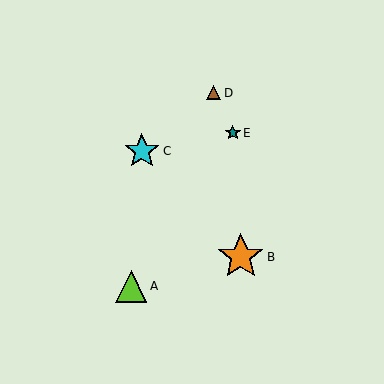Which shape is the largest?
The orange star (labeled B) is the largest.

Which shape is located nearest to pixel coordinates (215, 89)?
The brown triangle (labeled D) at (214, 93) is nearest to that location.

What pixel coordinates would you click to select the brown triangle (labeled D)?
Click at (214, 93) to select the brown triangle D.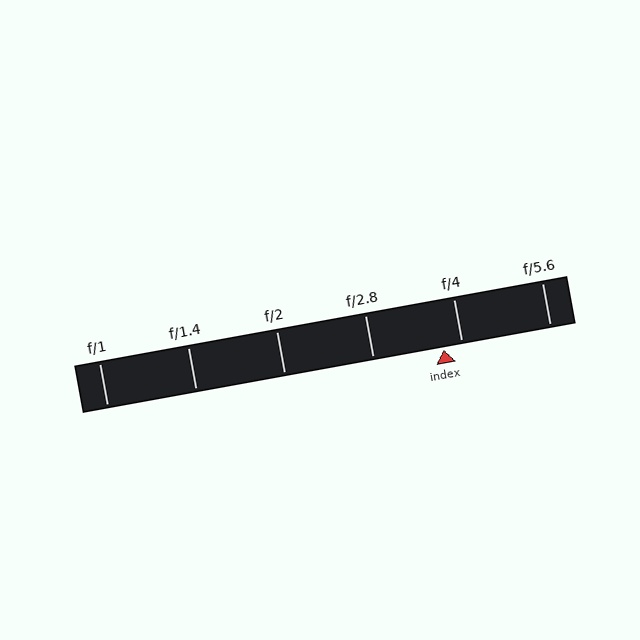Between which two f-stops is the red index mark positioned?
The index mark is between f/2.8 and f/4.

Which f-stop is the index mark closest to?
The index mark is closest to f/4.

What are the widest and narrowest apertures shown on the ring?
The widest aperture shown is f/1 and the narrowest is f/5.6.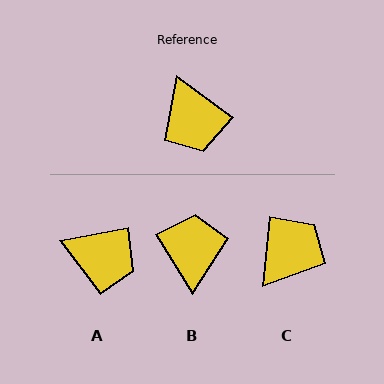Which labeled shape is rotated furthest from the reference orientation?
B, about 158 degrees away.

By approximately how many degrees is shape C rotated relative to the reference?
Approximately 121 degrees counter-clockwise.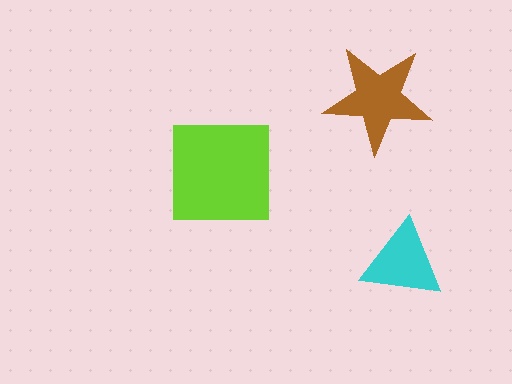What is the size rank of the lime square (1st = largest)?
1st.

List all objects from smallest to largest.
The cyan triangle, the brown star, the lime square.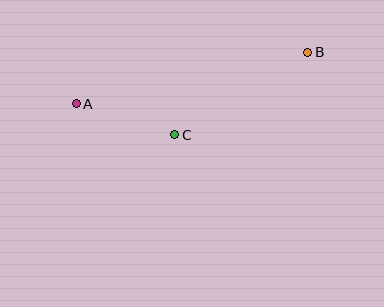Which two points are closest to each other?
Points A and C are closest to each other.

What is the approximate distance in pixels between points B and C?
The distance between B and C is approximately 157 pixels.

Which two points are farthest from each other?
Points A and B are farthest from each other.